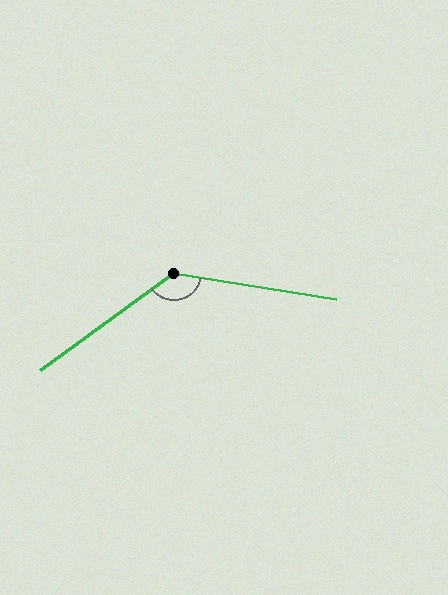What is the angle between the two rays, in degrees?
Approximately 135 degrees.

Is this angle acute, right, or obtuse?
It is obtuse.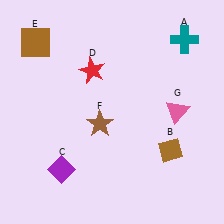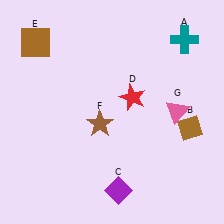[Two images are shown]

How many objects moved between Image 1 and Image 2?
3 objects moved between the two images.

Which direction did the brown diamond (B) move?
The brown diamond (B) moved up.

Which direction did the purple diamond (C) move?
The purple diamond (C) moved right.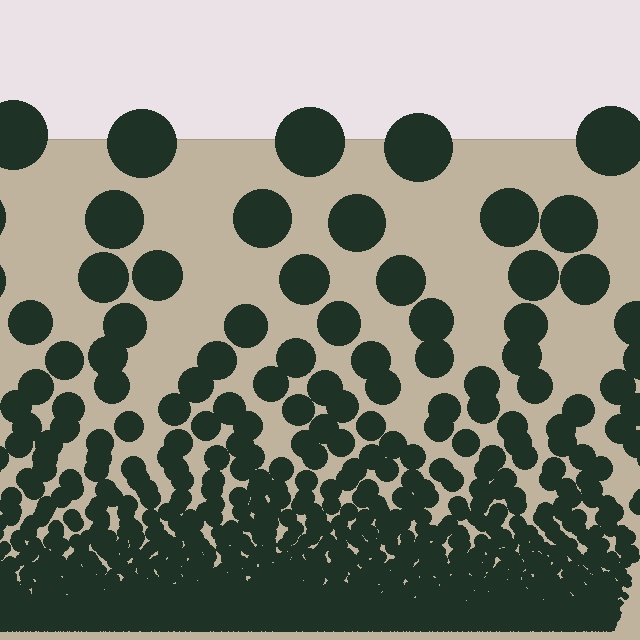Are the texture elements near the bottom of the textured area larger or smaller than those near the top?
Smaller. The gradient is inverted — elements near the bottom are smaller and denser.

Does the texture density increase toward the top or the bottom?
Density increases toward the bottom.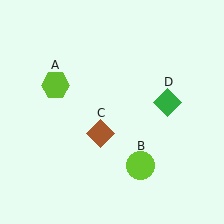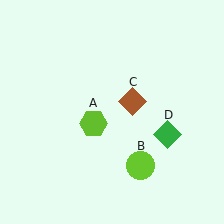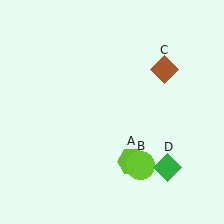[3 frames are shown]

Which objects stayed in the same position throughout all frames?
Lime circle (object B) remained stationary.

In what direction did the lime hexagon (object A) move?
The lime hexagon (object A) moved down and to the right.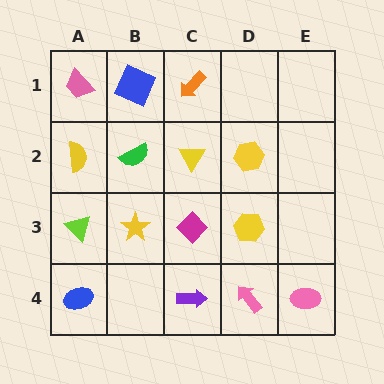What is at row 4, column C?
A purple arrow.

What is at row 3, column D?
A yellow hexagon.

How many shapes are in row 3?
4 shapes.